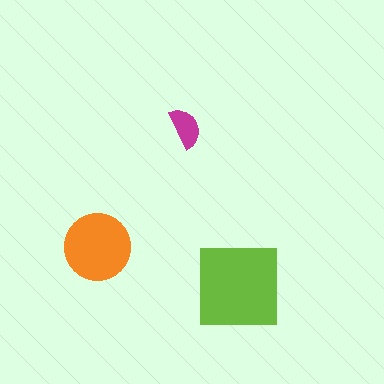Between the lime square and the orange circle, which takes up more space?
The lime square.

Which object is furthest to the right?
The lime square is rightmost.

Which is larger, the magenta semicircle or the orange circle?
The orange circle.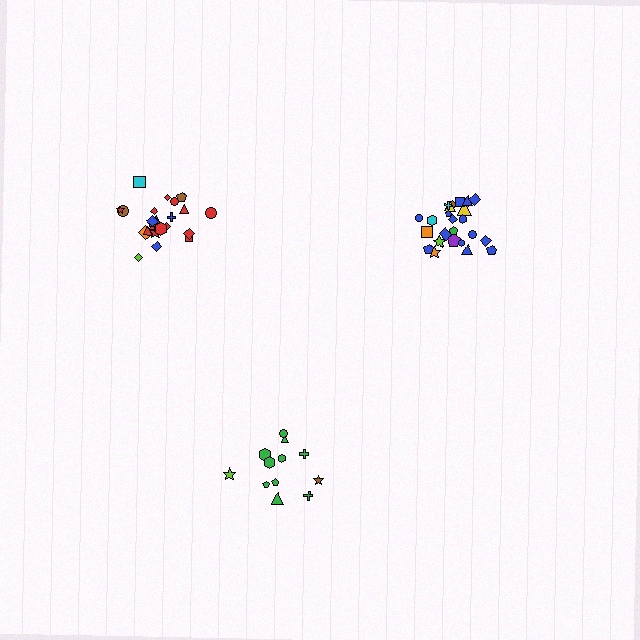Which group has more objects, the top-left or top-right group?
The top-right group.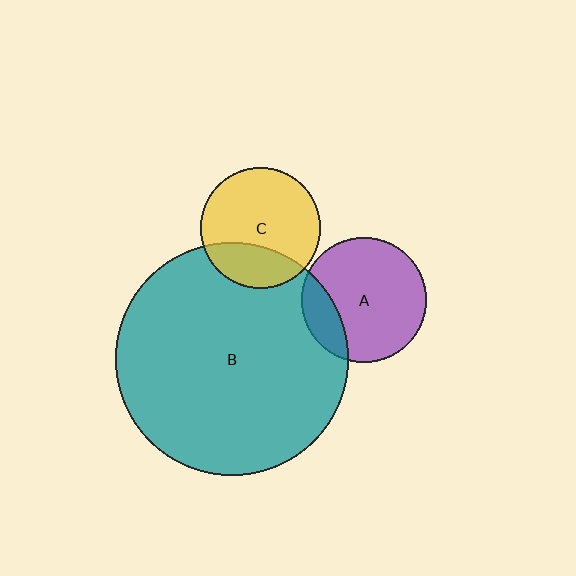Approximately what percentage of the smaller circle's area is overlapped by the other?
Approximately 25%.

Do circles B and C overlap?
Yes.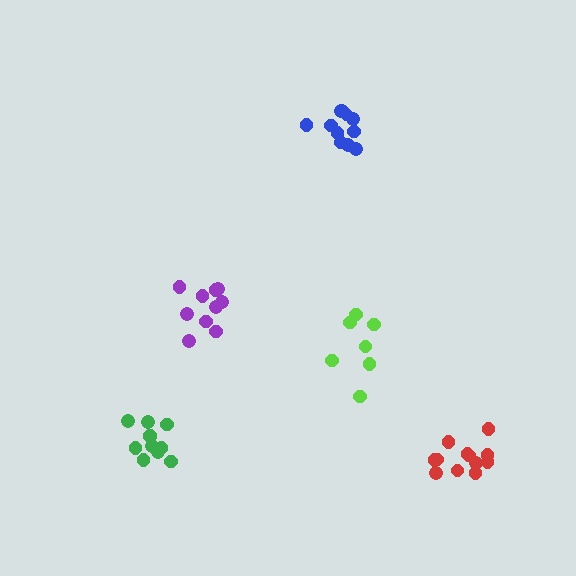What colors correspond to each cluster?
The clusters are colored: purple, blue, lime, green, red.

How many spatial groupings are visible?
There are 5 spatial groupings.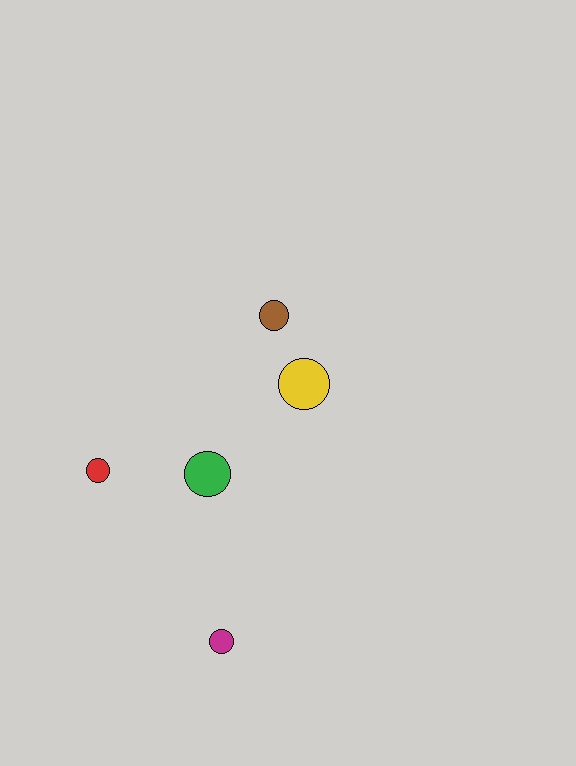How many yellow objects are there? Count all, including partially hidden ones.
There is 1 yellow object.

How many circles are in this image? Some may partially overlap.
There are 5 circles.